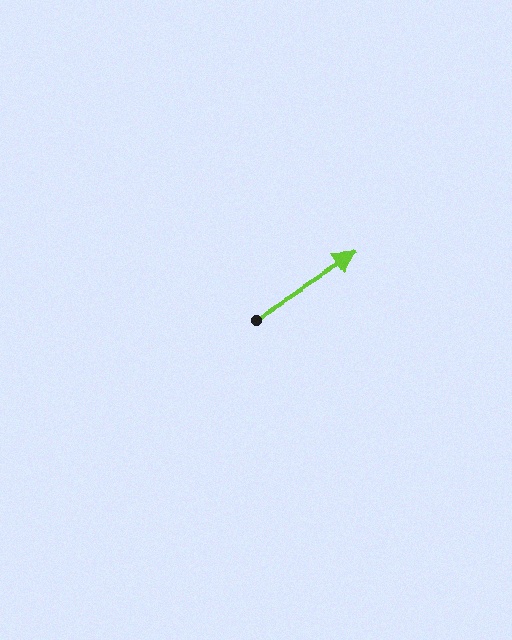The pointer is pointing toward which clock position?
Roughly 2 o'clock.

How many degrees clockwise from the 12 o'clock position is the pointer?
Approximately 58 degrees.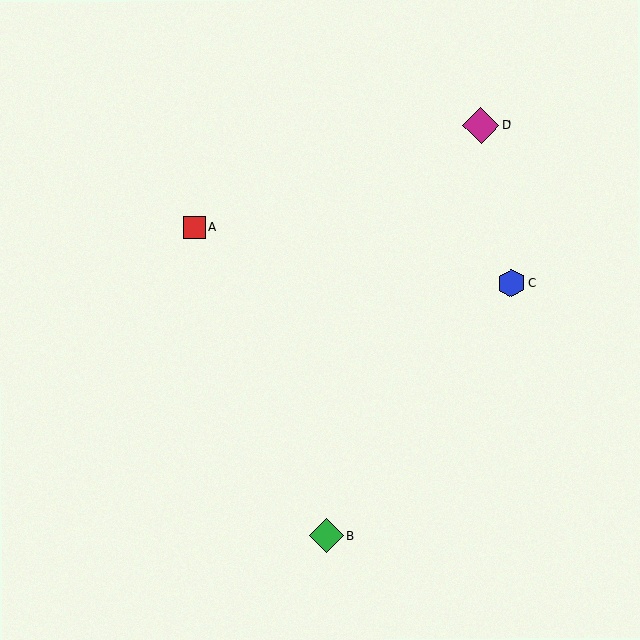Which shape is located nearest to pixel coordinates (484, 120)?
The magenta diamond (labeled D) at (481, 125) is nearest to that location.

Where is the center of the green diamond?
The center of the green diamond is at (326, 536).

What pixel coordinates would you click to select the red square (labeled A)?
Click at (194, 227) to select the red square A.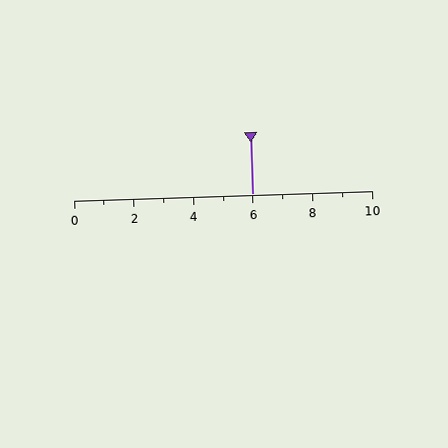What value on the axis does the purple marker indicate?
The marker indicates approximately 6.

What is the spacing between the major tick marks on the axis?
The major ticks are spaced 2 apart.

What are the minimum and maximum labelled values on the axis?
The axis runs from 0 to 10.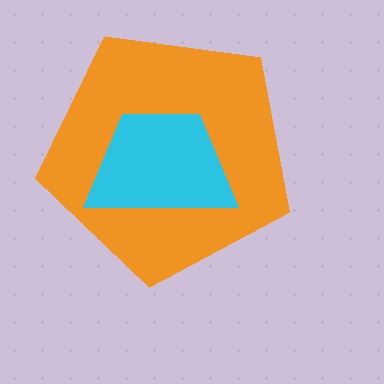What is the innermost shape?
The cyan trapezoid.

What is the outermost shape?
The orange pentagon.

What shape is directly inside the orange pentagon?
The cyan trapezoid.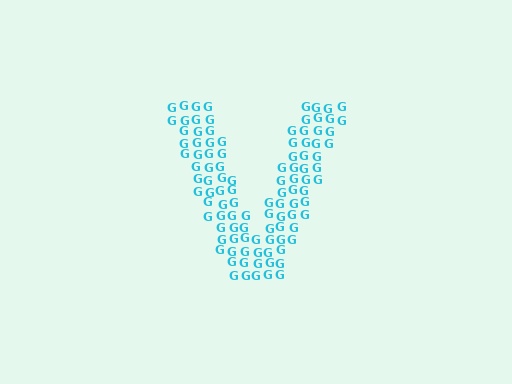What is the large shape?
The large shape is the letter V.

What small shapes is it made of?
It is made of small letter G's.